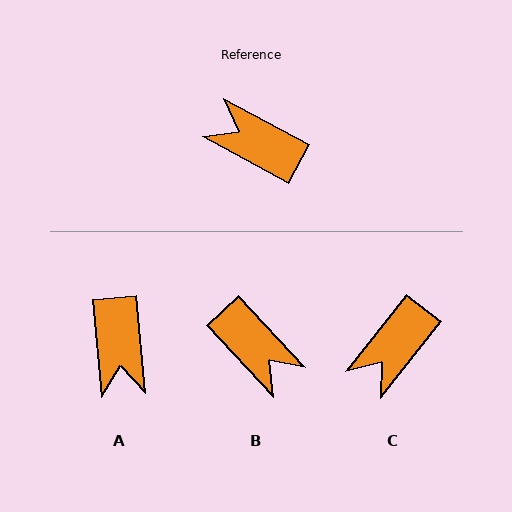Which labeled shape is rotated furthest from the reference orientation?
B, about 161 degrees away.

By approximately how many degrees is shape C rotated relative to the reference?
Approximately 80 degrees counter-clockwise.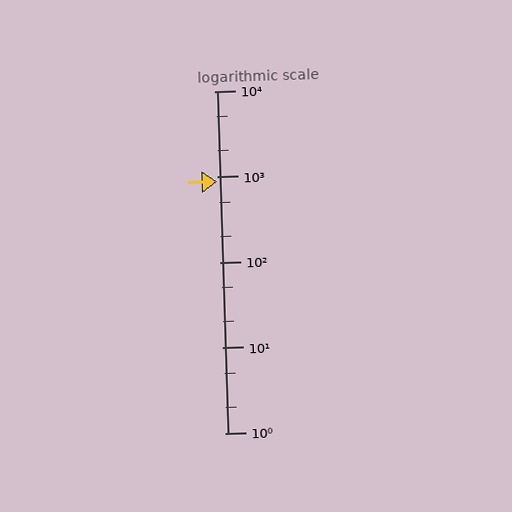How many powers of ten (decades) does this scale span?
The scale spans 4 decades, from 1 to 10000.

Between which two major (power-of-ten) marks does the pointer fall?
The pointer is between 100 and 1000.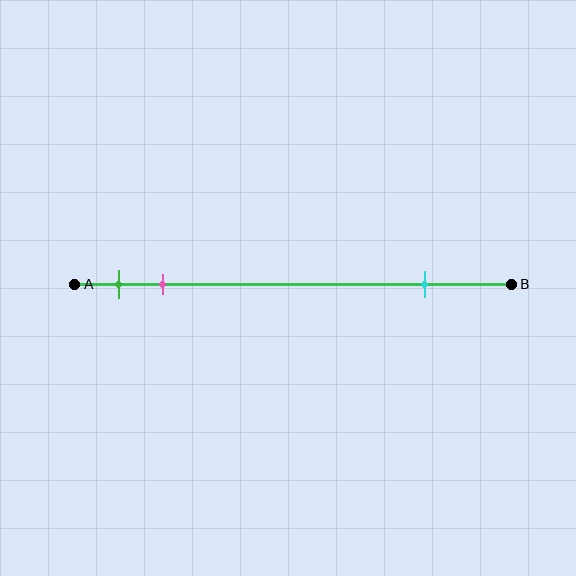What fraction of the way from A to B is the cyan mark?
The cyan mark is approximately 80% (0.8) of the way from A to B.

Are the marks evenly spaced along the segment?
No, the marks are not evenly spaced.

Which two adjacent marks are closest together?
The green and pink marks are the closest adjacent pair.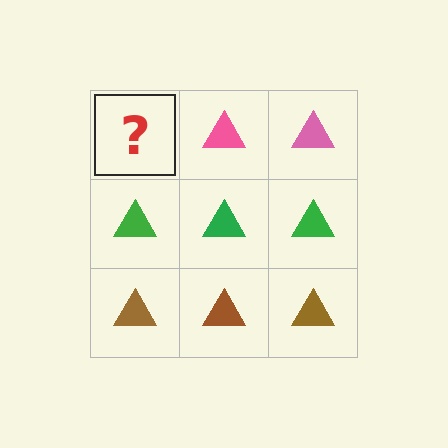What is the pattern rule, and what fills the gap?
The rule is that each row has a consistent color. The gap should be filled with a pink triangle.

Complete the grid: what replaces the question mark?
The question mark should be replaced with a pink triangle.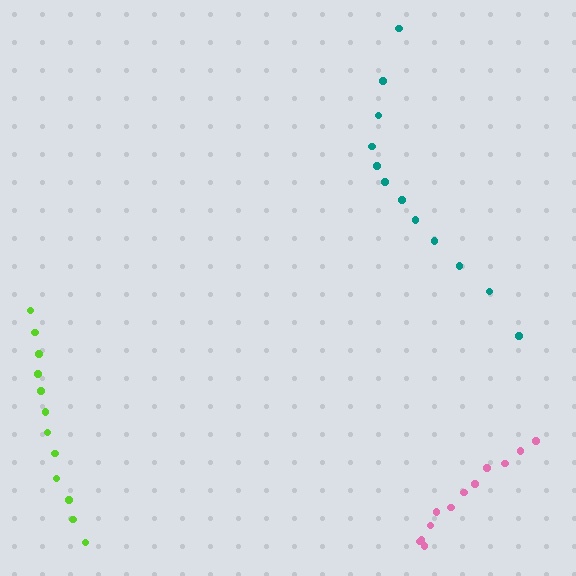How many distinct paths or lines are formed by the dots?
There are 3 distinct paths.